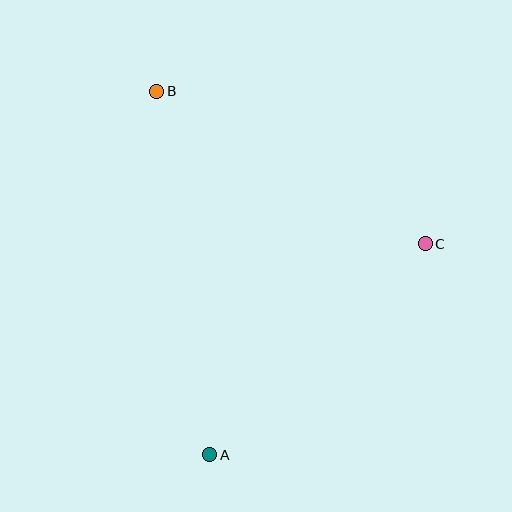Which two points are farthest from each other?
Points A and B are farthest from each other.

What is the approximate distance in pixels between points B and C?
The distance between B and C is approximately 309 pixels.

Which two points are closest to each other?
Points A and C are closest to each other.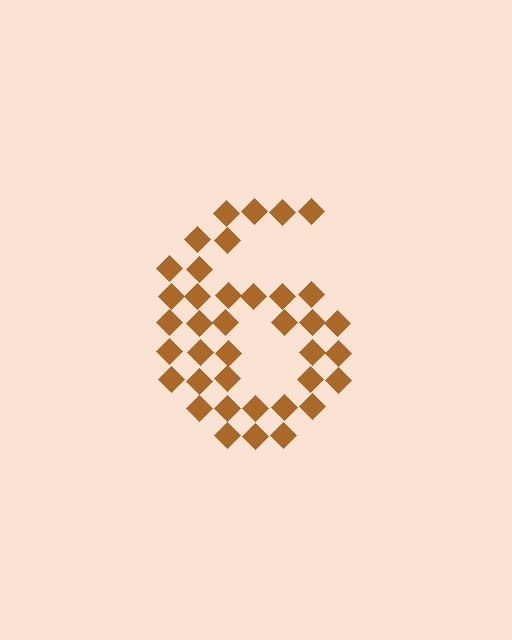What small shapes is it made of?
It is made of small diamonds.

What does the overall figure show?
The overall figure shows the digit 6.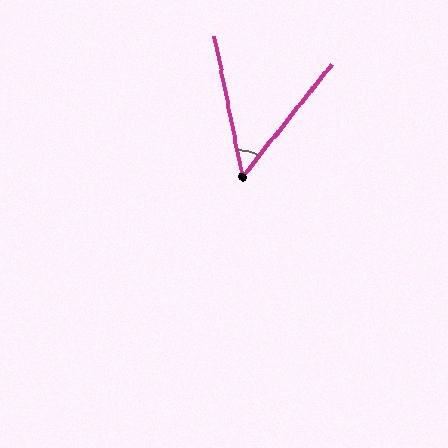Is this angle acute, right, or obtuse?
It is acute.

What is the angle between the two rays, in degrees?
Approximately 50 degrees.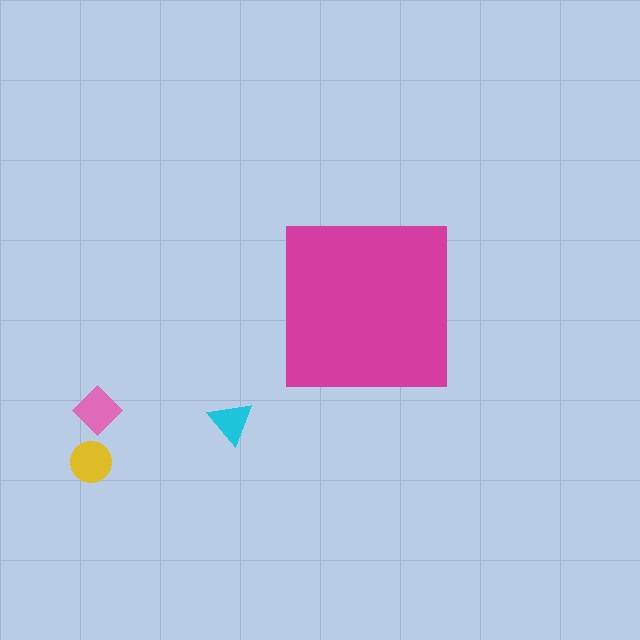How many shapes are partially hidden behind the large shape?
0 shapes are partially hidden.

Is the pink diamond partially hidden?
No, the pink diamond is fully visible.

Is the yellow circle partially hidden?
No, the yellow circle is fully visible.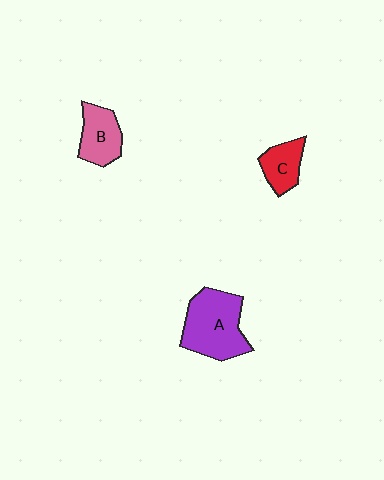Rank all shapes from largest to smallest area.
From largest to smallest: A (purple), B (pink), C (red).